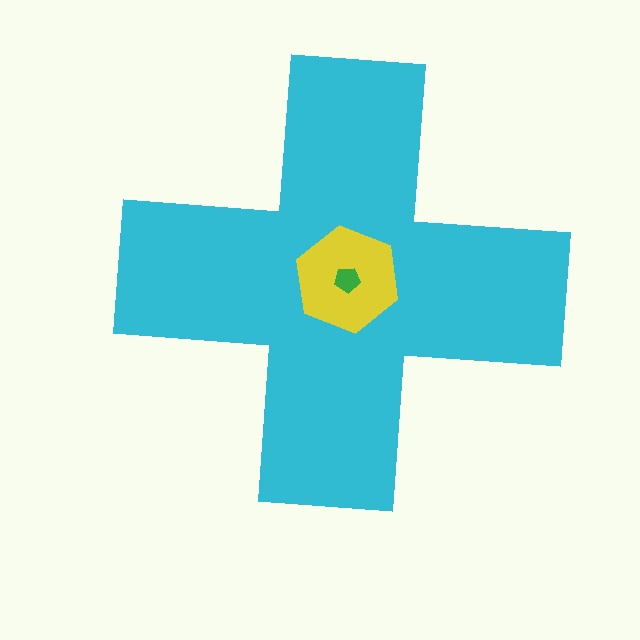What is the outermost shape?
The cyan cross.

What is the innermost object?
The green pentagon.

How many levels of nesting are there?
3.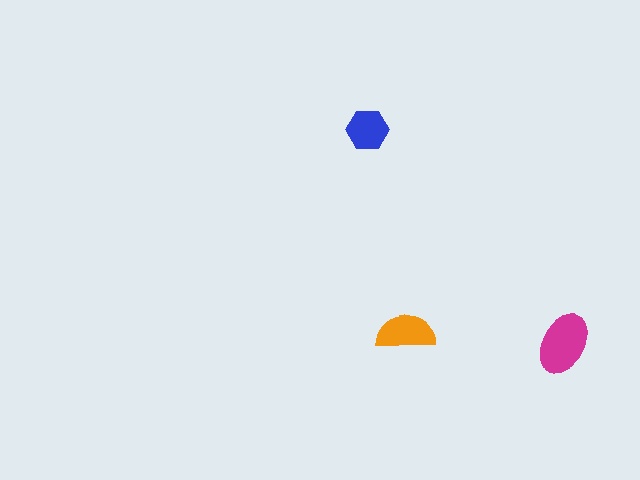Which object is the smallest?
The blue hexagon.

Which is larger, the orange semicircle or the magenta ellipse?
The magenta ellipse.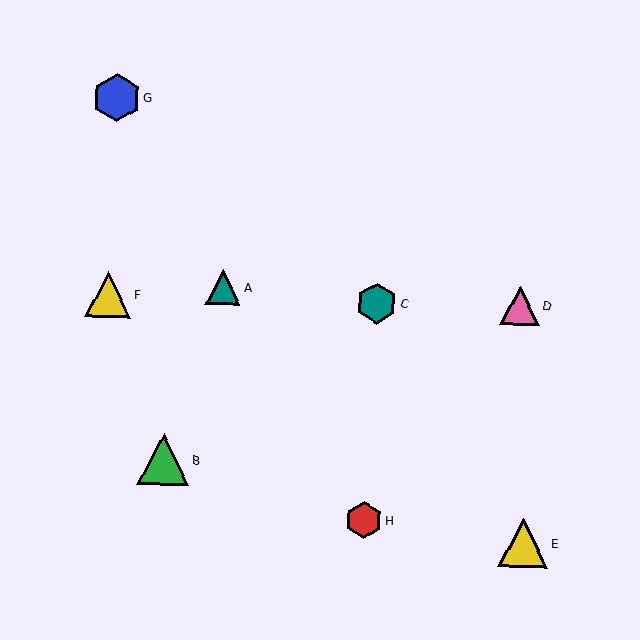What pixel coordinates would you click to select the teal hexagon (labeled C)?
Click at (377, 303) to select the teal hexagon C.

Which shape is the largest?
The green triangle (labeled B) is the largest.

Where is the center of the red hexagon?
The center of the red hexagon is at (364, 520).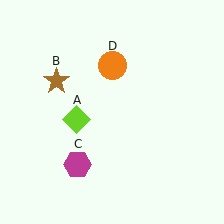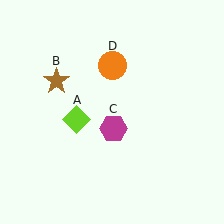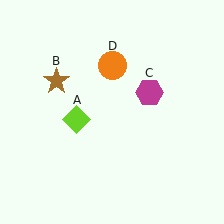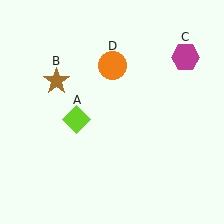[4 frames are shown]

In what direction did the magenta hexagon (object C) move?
The magenta hexagon (object C) moved up and to the right.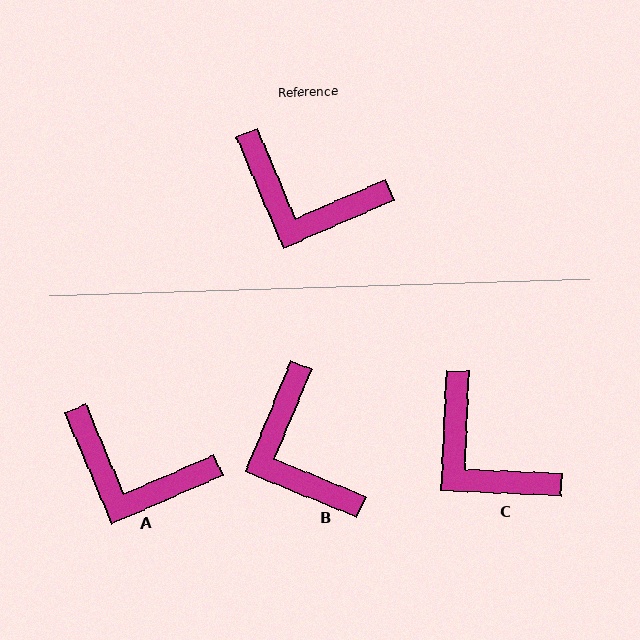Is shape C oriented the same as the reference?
No, it is off by about 26 degrees.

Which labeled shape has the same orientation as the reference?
A.